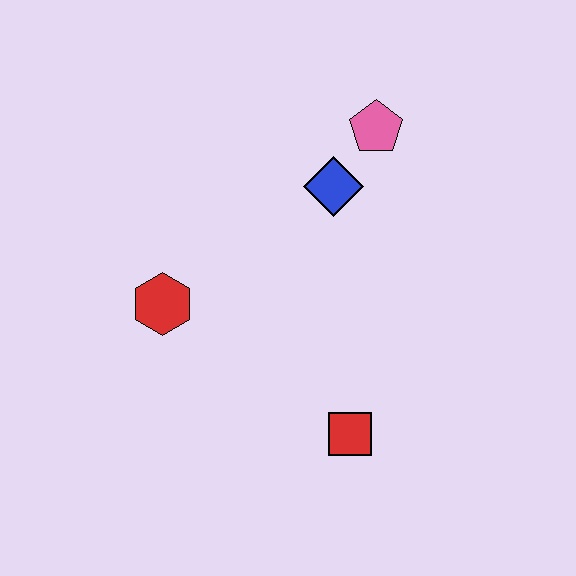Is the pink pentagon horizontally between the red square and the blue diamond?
No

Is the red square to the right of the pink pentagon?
No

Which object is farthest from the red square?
The pink pentagon is farthest from the red square.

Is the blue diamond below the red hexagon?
No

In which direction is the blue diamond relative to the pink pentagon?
The blue diamond is below the pink pentagon.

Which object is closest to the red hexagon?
The blue diamond is closest to the red hexagon.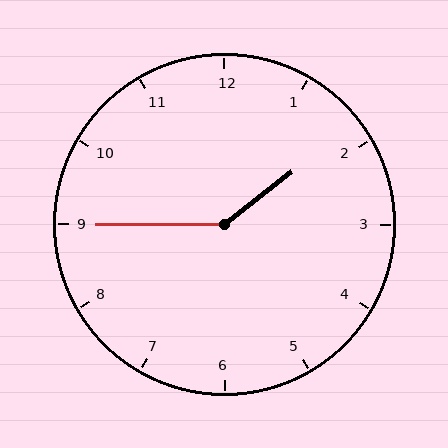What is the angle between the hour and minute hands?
Approximately 142 degrees.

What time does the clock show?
1:45.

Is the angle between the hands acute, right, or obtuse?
It is obtuse.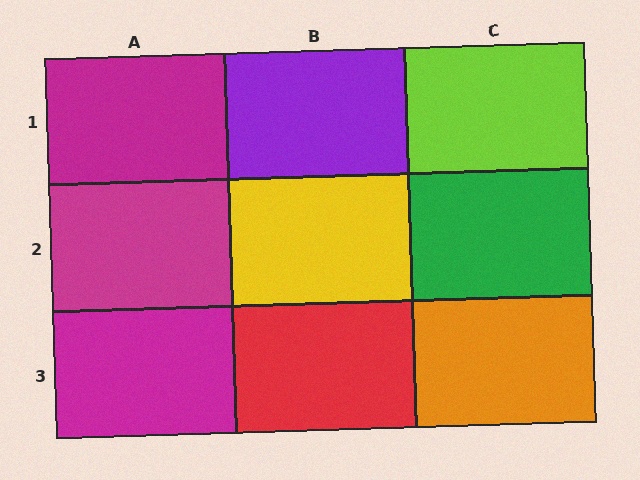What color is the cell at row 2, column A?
Magenta.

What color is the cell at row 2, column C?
Green.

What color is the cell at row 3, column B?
Red.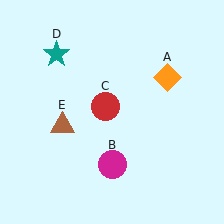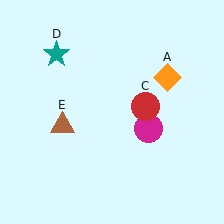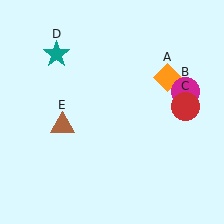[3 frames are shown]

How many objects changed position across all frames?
2 objects changed position: magenta circle (object B), red circle (object C).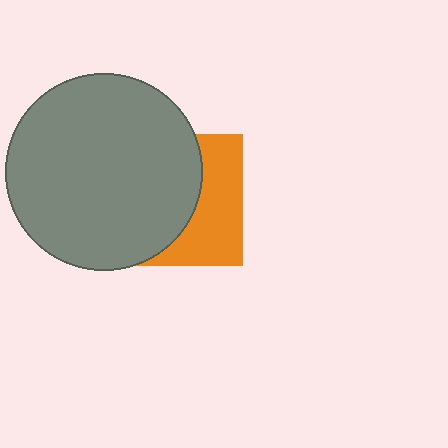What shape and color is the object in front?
The object in front is a gray circle.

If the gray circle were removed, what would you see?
You would see the complete orange square.